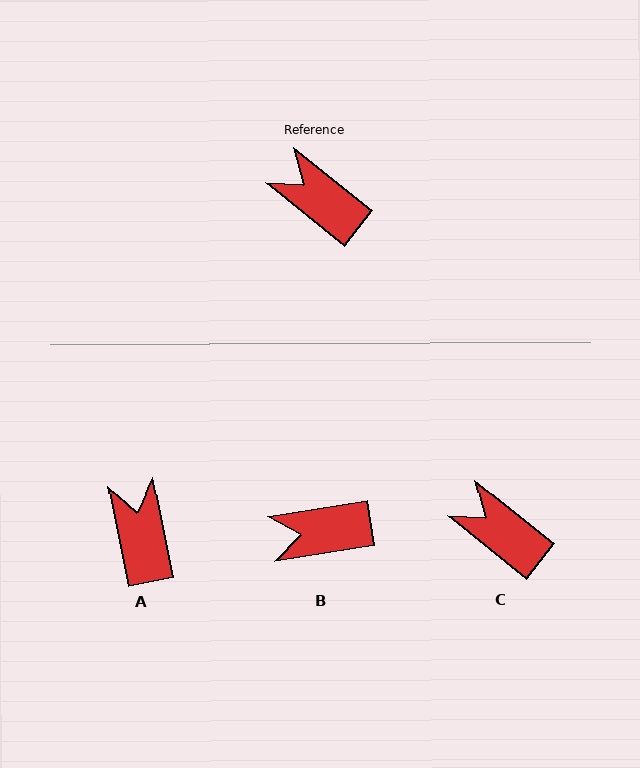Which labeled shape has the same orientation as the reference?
C.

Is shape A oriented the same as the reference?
No, it is off by about 40 degrees.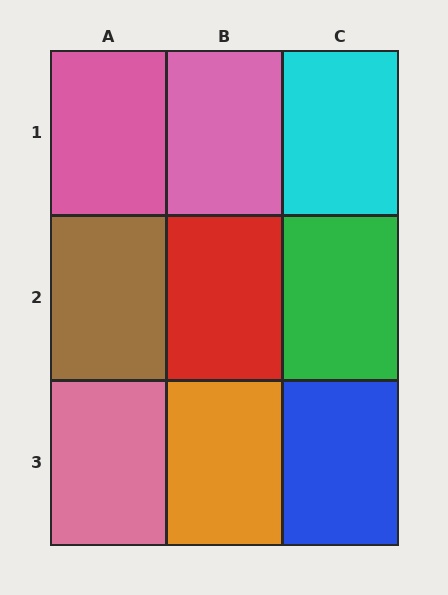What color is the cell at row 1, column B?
Pink.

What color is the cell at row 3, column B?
Orange.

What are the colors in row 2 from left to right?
Brown, red, green.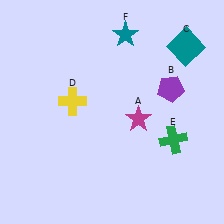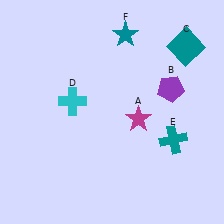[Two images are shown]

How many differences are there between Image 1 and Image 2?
There are 2 differences between the two images.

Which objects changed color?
D changed from yellow to cyan. E changed from green to teal.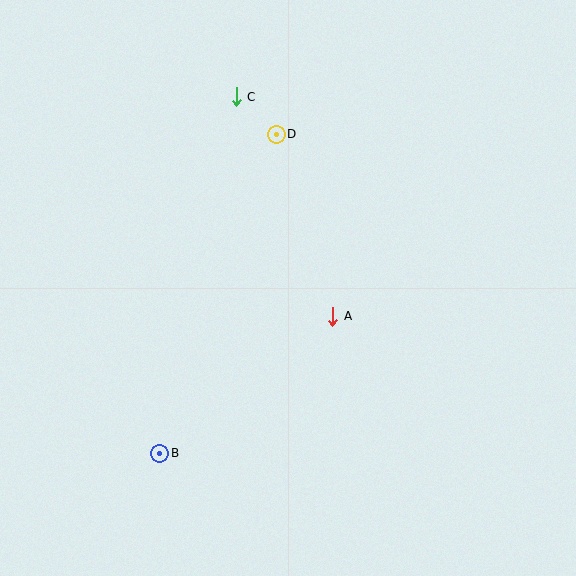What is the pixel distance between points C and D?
The distance between C and D is 54 pixels.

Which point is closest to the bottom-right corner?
Point A is closest to the bottom-right corner.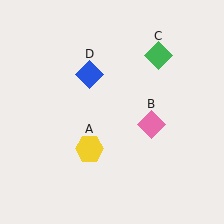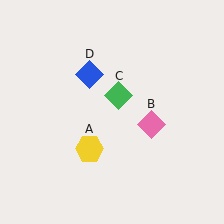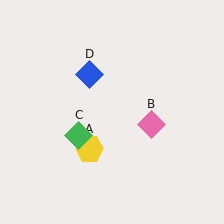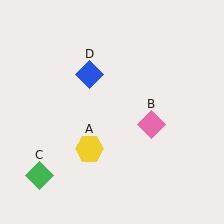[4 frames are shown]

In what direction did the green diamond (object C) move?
The green diamond (object C) moved down and to the left.